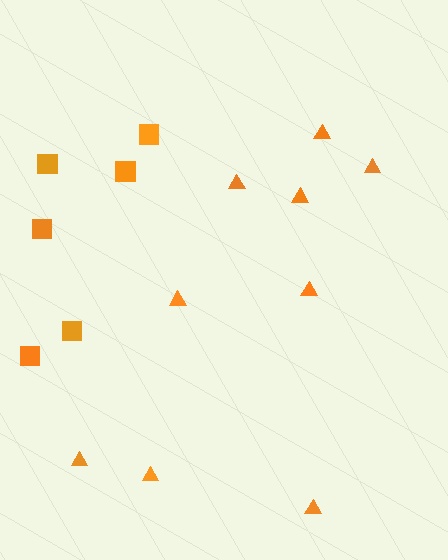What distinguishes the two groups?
There are 2 groups: one group of triangles (9) and one group of squares (6).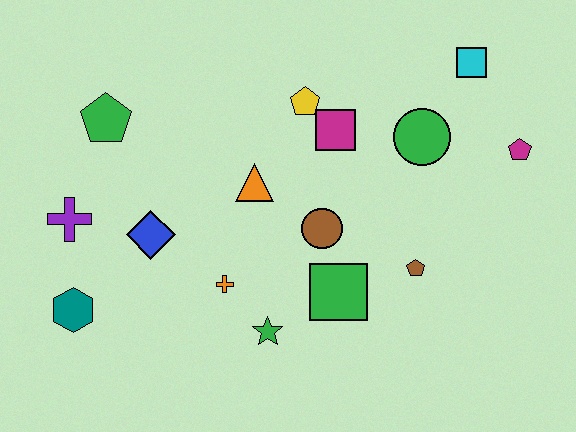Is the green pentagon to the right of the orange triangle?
No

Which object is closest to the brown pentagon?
The green square is closest to the brown pentagon.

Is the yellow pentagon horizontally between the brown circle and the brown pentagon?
No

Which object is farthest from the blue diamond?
The magenta pentagon is farthest from the blue diamond.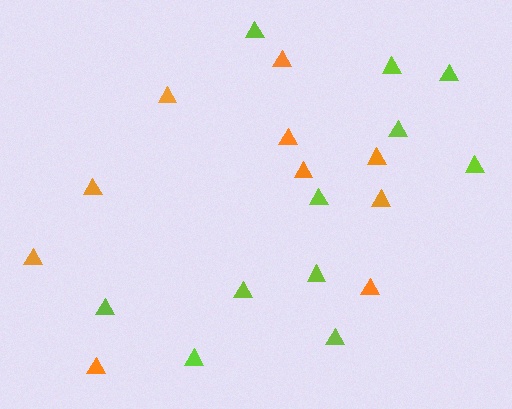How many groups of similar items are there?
There are 2 groups: one group of lime triangles (11) and one group of orange triangles (10).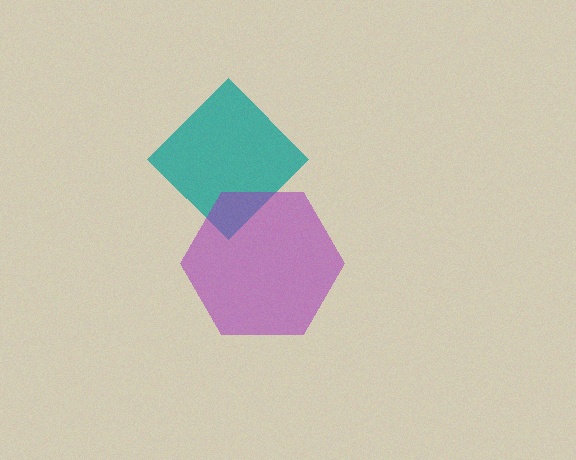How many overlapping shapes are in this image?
There are 2 overlapping shapes in the image.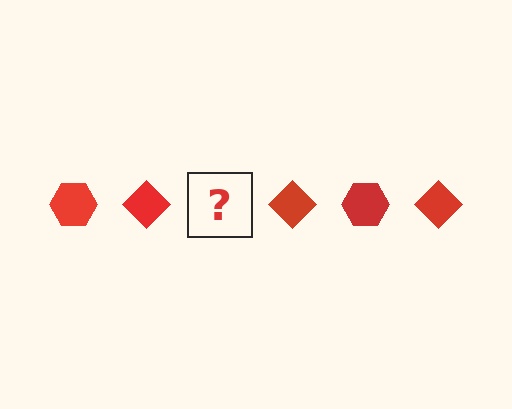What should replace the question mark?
The question mark should be replaced with a red hexagon.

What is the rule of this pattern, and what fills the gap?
The rule is that the pattern cycles through hexagon, diamond shapes in red. The gap should be filled with a red hexagon.